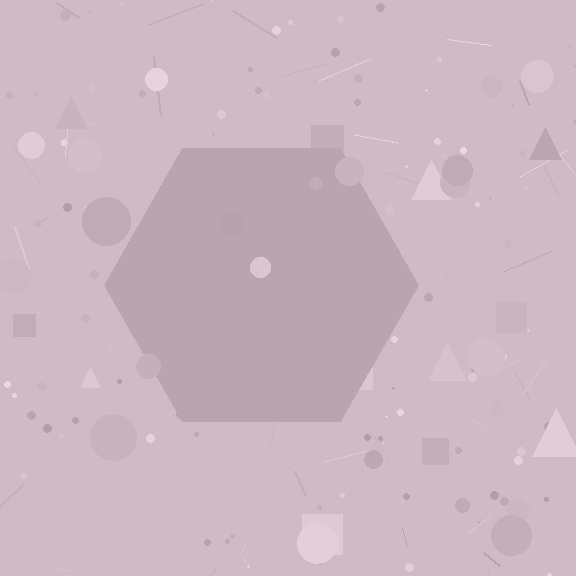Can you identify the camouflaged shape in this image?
The camouflaged shape is a hexagon.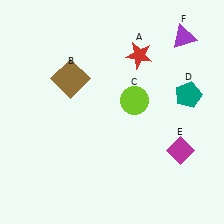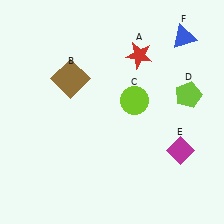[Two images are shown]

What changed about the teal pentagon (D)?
In Image 1, D is teal. In Image 2, it changed to lime.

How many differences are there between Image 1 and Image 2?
There are 2 differences between the two images.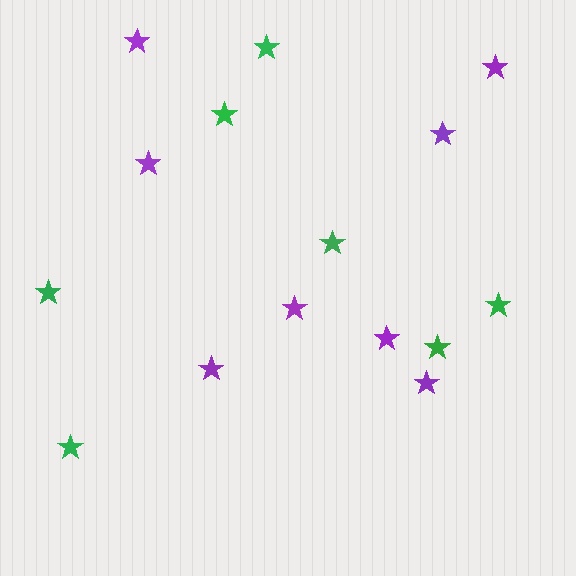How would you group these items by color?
There are 2 groups: one group of green stars (7) and one group of purple stars (8).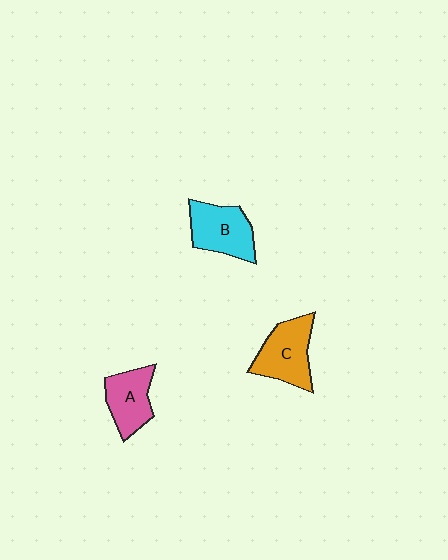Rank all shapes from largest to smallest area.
From largest to smallest: C (orange), B (cyan), A (pink).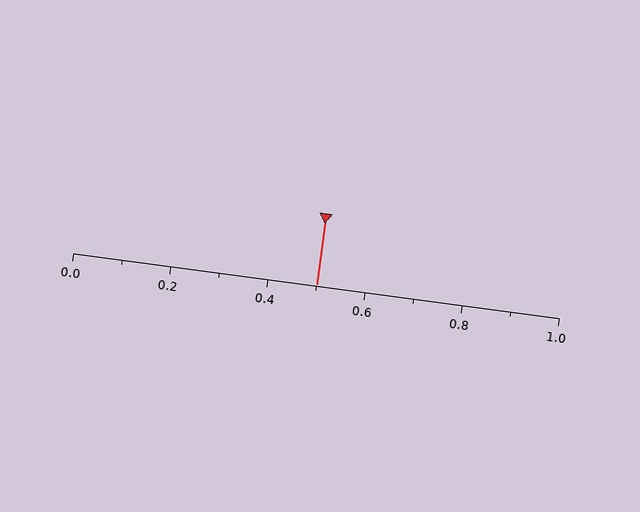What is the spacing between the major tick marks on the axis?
The major ticks are spaced 0.2 apart.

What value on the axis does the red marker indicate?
The marker indicates approximately 0.5.